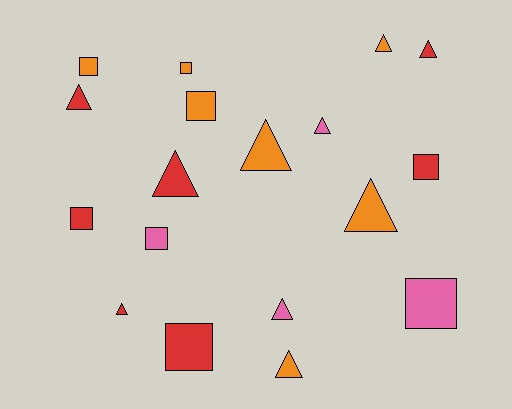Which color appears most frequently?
Orange, with 7 objects.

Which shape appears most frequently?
Triangle, with 10 objects.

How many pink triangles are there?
There are 2 pink triangles.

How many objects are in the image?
There are 18 objects.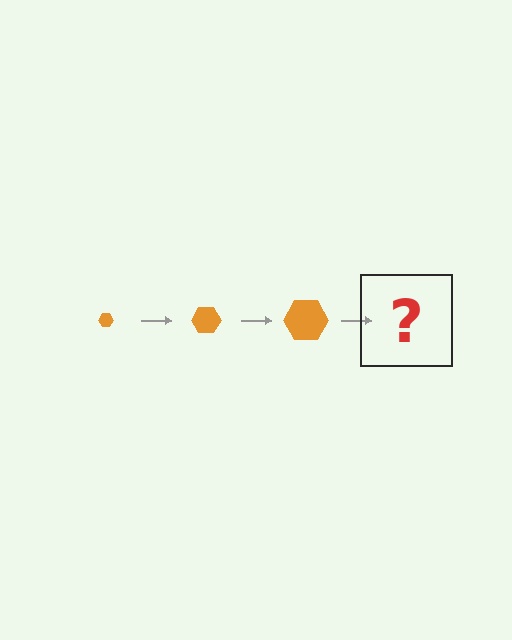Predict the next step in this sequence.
The next step is an orange hexagon, larger than the previous one.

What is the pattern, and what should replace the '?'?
The pattern is that the hexagon gets progressively larger each step. The '?' should be an orange hexagon, larger than the previous one.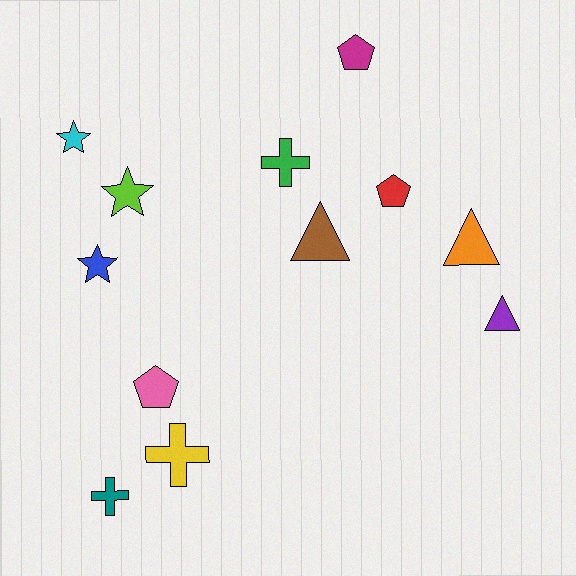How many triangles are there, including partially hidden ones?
There are 3 triangles.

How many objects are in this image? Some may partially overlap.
There are 12 objects.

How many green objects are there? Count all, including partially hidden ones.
There is 1 green object.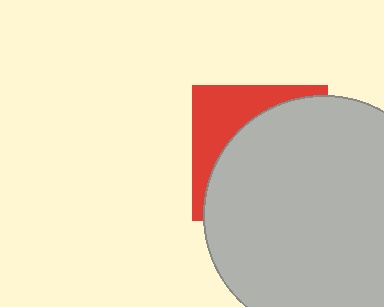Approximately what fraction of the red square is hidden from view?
Roughly 68% of the red square is hidden behind the light gray circle.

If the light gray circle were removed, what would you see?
You would see the complete red square.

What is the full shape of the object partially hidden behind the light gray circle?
The partially hidden object is a red square.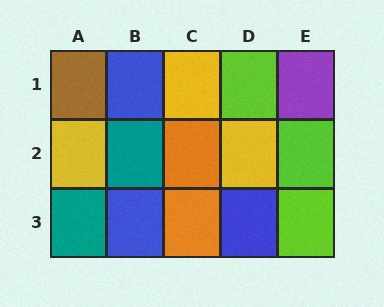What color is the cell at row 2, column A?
Yellow.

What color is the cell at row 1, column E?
Purple.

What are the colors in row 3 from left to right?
Teal, blue, orange, blue, lime.